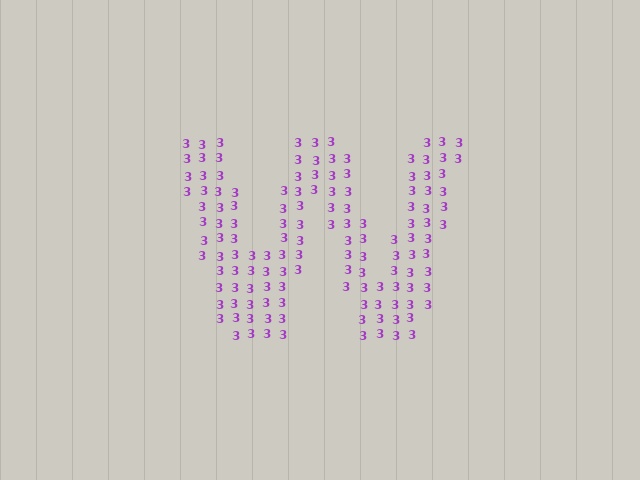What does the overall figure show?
The overall figure shows the letter W.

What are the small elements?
The small elements are digit 3's.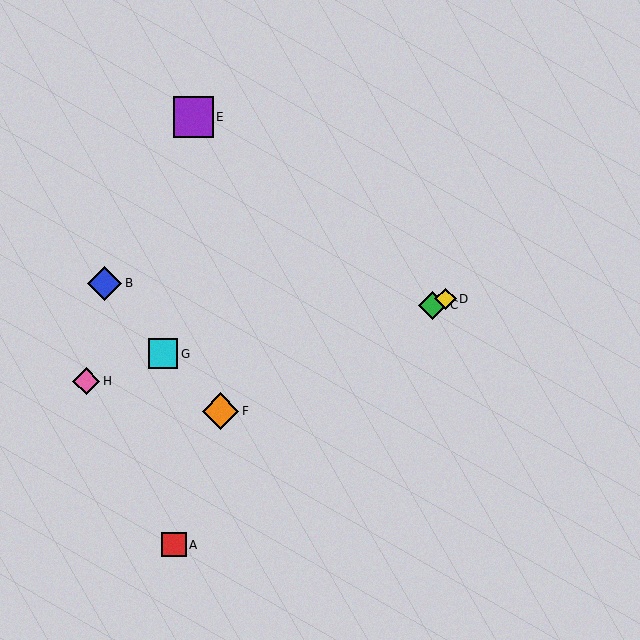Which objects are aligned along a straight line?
Objects C, D, F are aligned along a straight line.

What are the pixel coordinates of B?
Object B is at (105, 283).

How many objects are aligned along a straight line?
3 objects (C, D, F) are aligned along a straight line.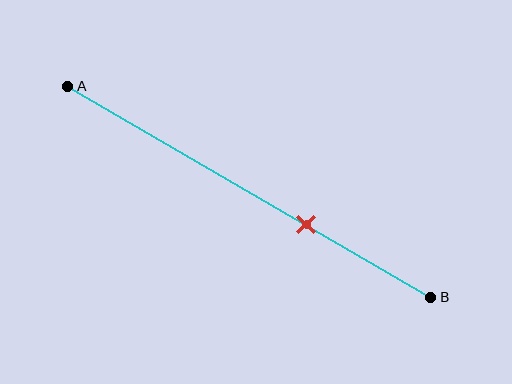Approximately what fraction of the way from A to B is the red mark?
The red mark is approximately 65% of the way from A to B.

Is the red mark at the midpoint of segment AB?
No, the mark is at about 65% from A, not at the 50% midpoint.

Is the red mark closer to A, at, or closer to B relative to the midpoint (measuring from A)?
The red mark is closer to point B than the midpoint of segment AB.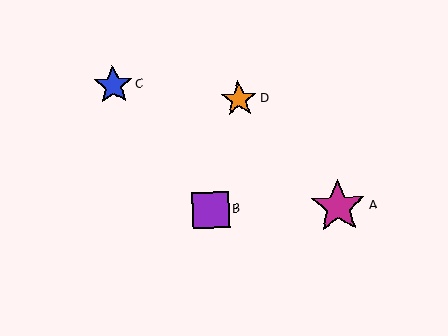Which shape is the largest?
The magenta star (labeled A) is the largest.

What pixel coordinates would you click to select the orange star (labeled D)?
Click at (239, 99) to select the orange star D.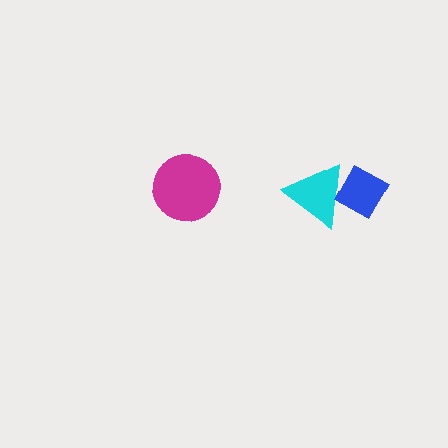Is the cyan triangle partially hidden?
Yes, it is partially covered by another shape.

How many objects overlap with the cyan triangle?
1 object overlaps with the cyan triangle.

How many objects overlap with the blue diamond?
1 object overlaps with the blue diamond.